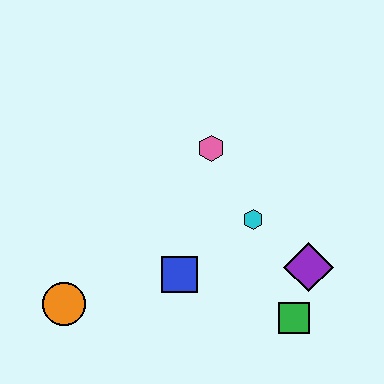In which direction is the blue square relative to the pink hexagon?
The blue square is below the pink hexagon.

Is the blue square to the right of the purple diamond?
No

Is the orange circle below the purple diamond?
Yes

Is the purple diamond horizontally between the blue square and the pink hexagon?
No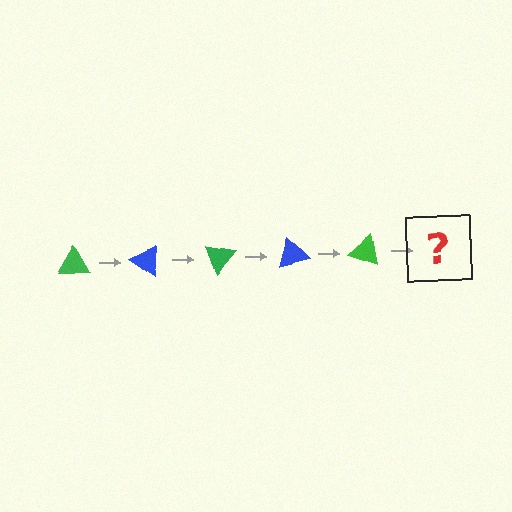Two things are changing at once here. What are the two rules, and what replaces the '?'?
The two rules are that it rotates 35 degrees each step and the color cycles through green and blue. The '?' should be a blue triangle, rotated 175 degrees from the start.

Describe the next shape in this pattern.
It should be a blue triangle, rotated 175 degrees from the start.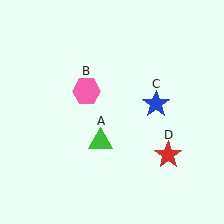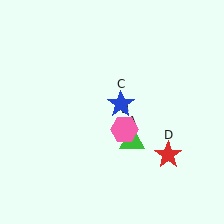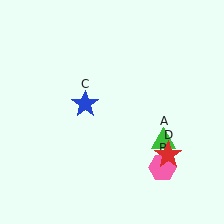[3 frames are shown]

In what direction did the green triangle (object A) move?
The green triangle (object A) moved right.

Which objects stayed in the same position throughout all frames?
Red star (object D) remained stationary.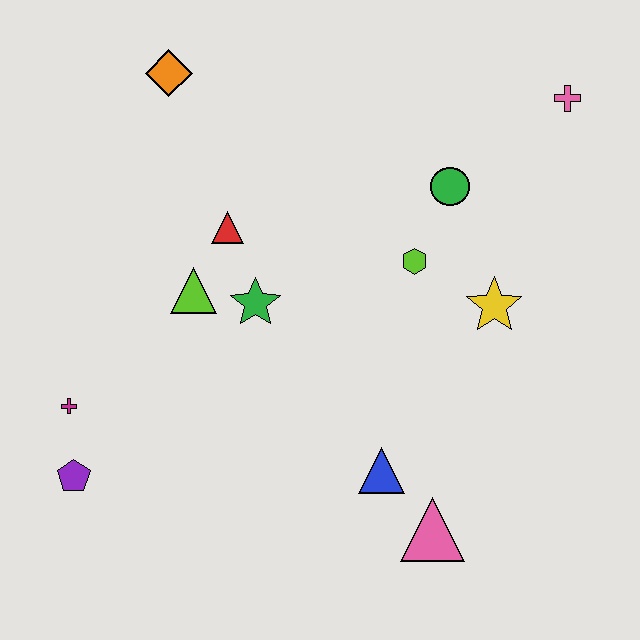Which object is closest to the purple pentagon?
The magenta cross is closest to the purple pentagon.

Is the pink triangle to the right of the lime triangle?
Yes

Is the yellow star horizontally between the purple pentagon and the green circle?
No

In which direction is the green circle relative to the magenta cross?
The green circle is to the right of the magenta cross.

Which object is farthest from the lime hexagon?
The purple pentagon is farthest from the lime hexagon.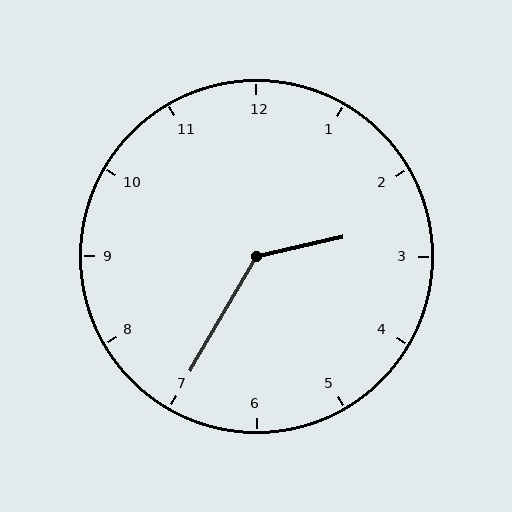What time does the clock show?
2:35.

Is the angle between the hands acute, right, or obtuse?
It is obtuse.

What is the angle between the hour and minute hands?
Approximately 132 degrees.